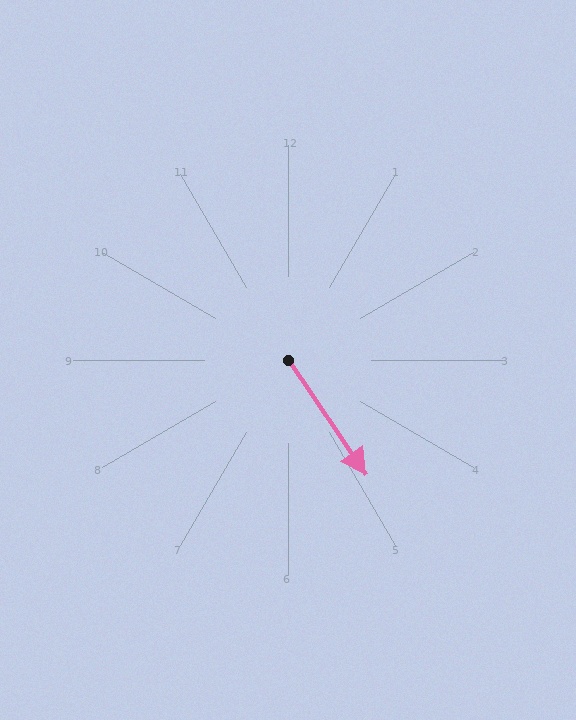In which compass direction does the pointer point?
Southeast.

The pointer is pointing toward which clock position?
Roughly 5 o'clock.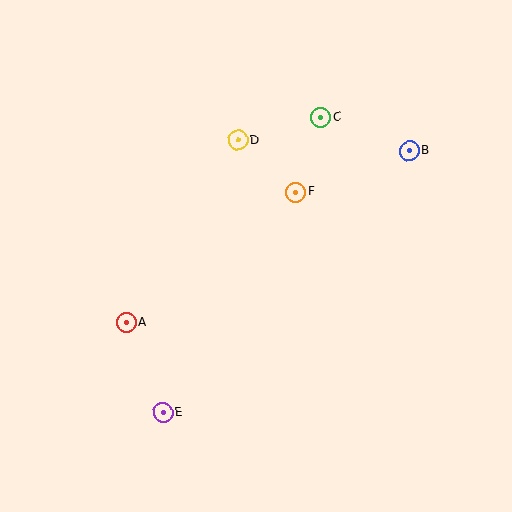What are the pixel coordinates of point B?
Point B is at (409, 151).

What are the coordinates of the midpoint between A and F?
The midpoint between A and F is at (211, 257).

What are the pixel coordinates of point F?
Point F is at (296, 192).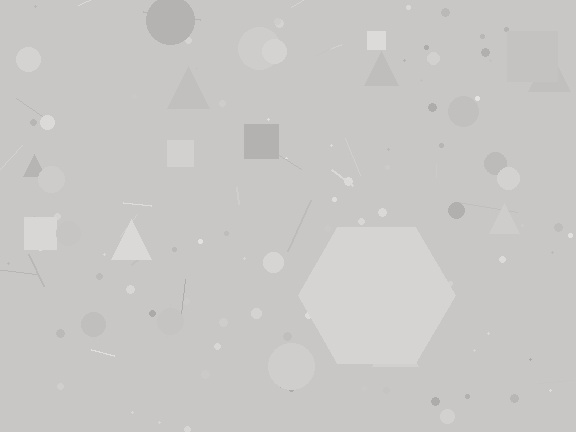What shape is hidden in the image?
A hexagon is hidden in the image.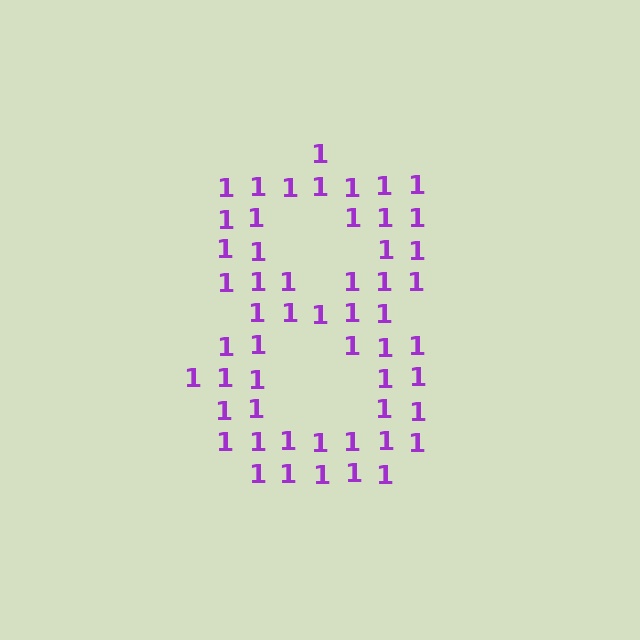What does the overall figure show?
The overall figure shows the digit 8.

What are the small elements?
The small elements are digit 1's.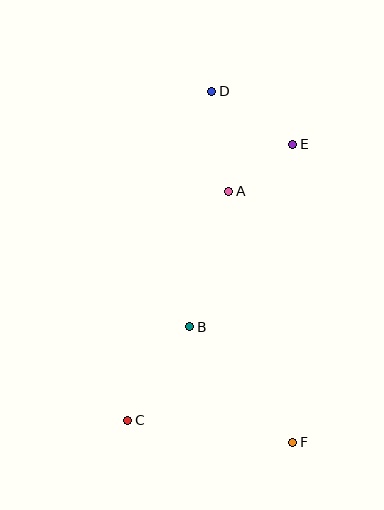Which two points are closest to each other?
Points A and E are closest to each other.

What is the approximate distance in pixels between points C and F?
The distance between C and F is approximately 167 pixels.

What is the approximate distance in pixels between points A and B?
The distance between A and B is approximately 141 pixels.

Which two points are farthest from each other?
Points D and F are farthest from each other.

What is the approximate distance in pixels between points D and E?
The distance between D and E is approximately 97 pixels.